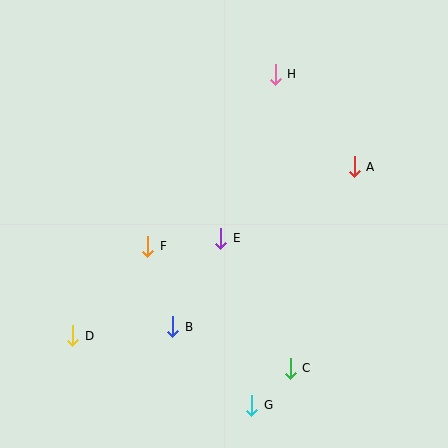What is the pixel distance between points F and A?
The distance between F and A is 221 pixels.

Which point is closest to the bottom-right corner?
Point C is closest to the bottom-right corner.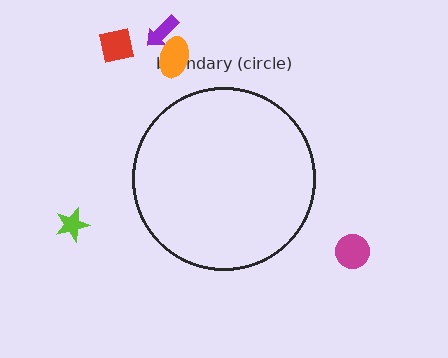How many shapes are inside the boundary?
0 inside, 5 outside.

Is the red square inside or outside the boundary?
Outside.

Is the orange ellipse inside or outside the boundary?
Outside.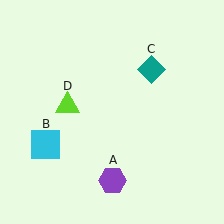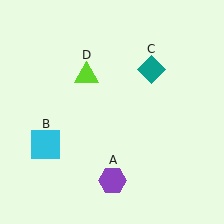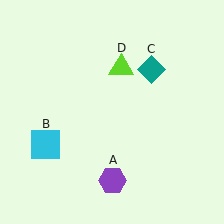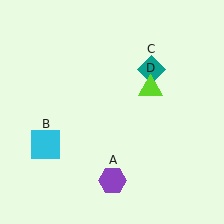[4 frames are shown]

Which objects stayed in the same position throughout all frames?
Purple hexagon (object A) and cyan square (object B) and teal diamond (object C) remained stationary.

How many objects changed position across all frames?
1 object changed position: lime triangle (object D).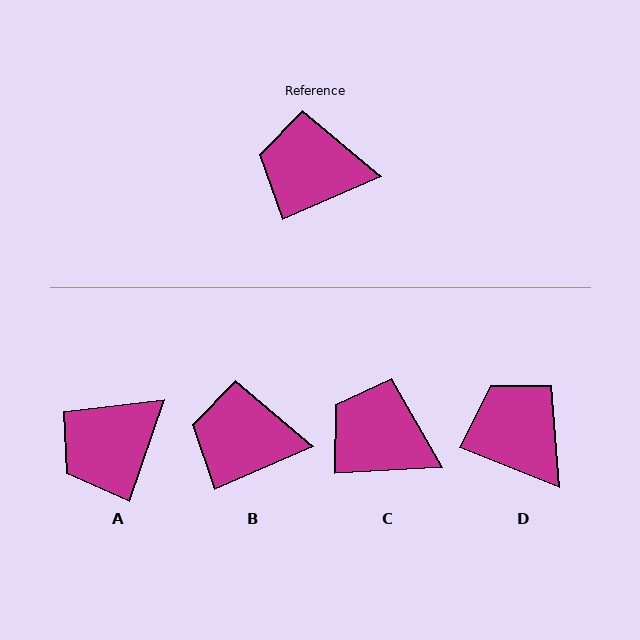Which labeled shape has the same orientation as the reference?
B.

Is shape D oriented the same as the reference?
No, it is off by about 46 degrees.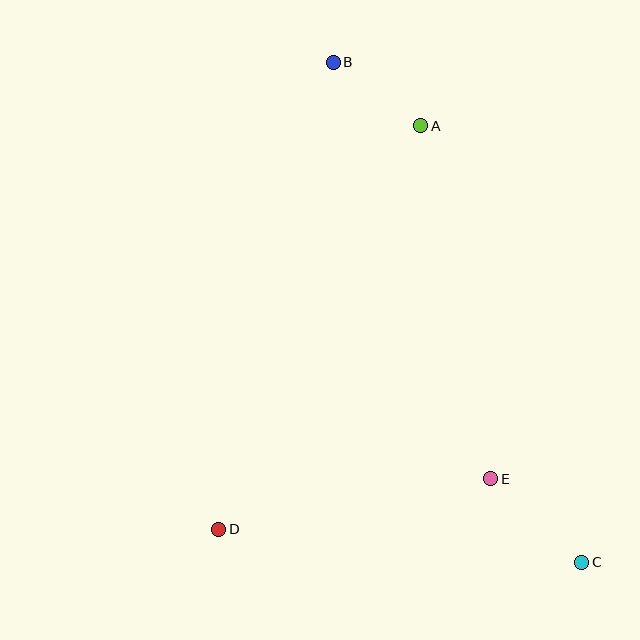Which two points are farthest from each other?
Points B and C are farthest from each other.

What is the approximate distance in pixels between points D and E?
The distance between D and E is approximately 277 pixels.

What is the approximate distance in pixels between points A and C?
The distance between A and C is approximately 465 pixels.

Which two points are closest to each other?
Points A and B are closest to each other.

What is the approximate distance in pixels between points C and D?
The distance between C and D is approximately 365 pixels.